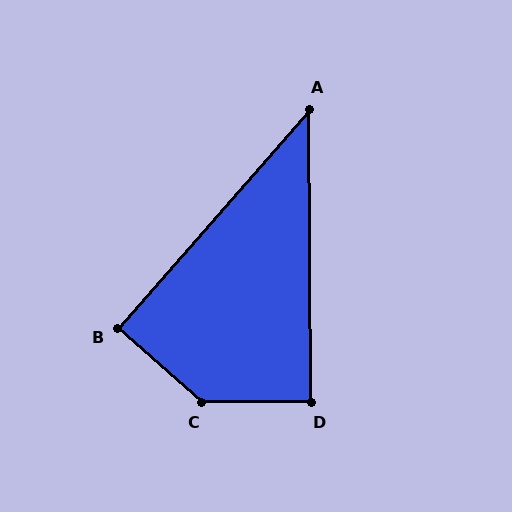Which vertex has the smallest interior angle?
A, at approximately 42 degrees.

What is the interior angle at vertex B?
Approximately 90 degrees (approximately right).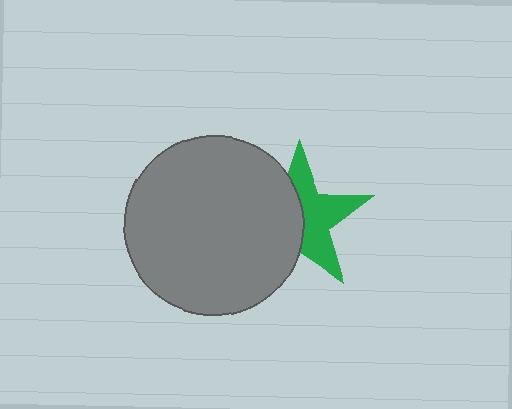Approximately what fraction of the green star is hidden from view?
Roughly 49% of the green star is hidden behind the gray circle.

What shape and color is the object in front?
The object in front is a gray circle.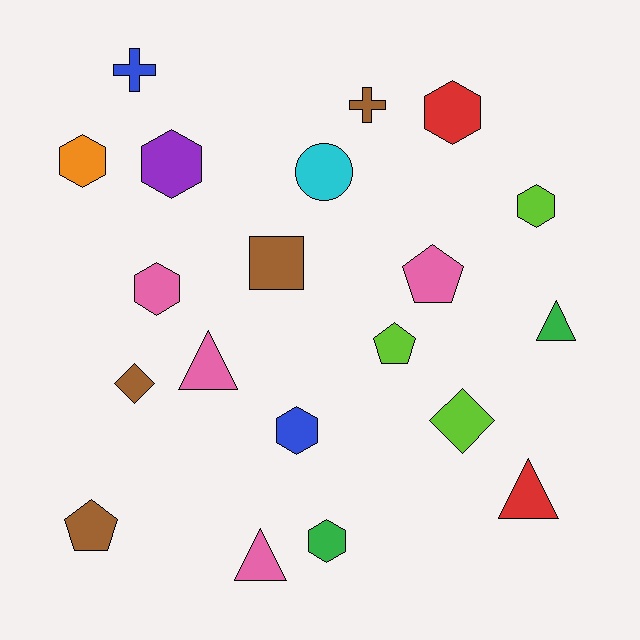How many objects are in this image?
There are 20 objects.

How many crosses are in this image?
There are 2 crosses.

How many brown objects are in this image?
There are 4 brown objects.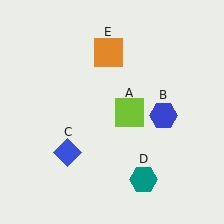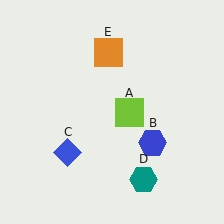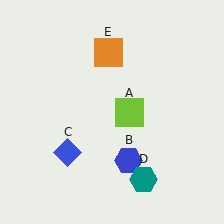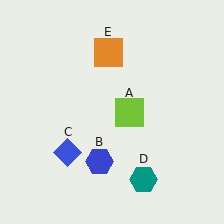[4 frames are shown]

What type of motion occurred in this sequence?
The blue hexagon (object B) rotated clockwise around the center of the scene.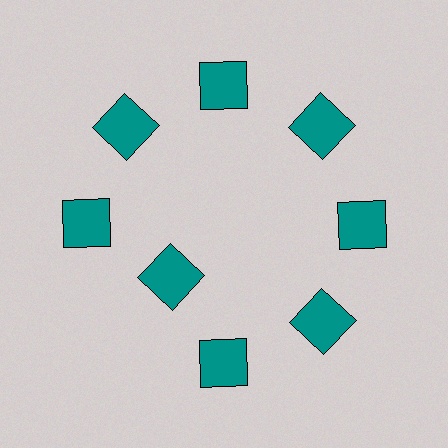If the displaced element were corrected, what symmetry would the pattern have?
It would have 8-fold rotational symmetry — the pattern would map onto itself every 45 degrees.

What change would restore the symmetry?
The symmetry would be restored by moving it outward, back onto the ring so that all 8 squares sit at equal angles and equal distance from the center.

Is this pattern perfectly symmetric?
No. The 8 teal squares are arranged in a ring, but one element near the 8 o'clock position is pulled inward toward the center, breaking the 8-fold rotational symmetry.